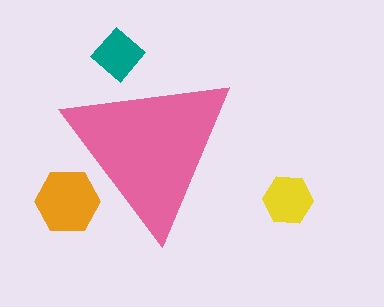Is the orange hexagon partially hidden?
Yes, the orange hexagon is partially hidden behind the pink triangle.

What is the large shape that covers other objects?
A pink triangle.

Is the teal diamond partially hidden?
Yes, the teal diamond is partially hidden behind the pink triangle.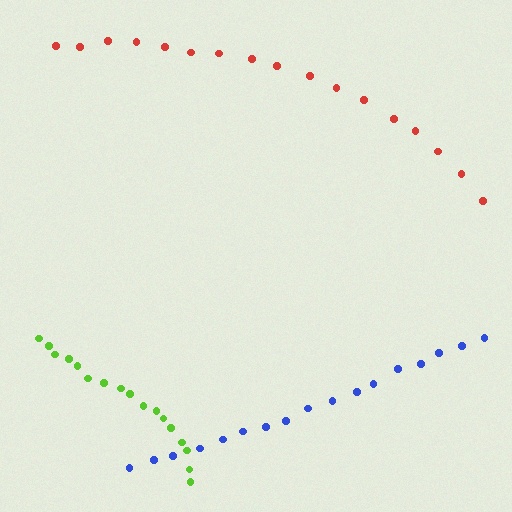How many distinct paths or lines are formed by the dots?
There are 3 distinct paths.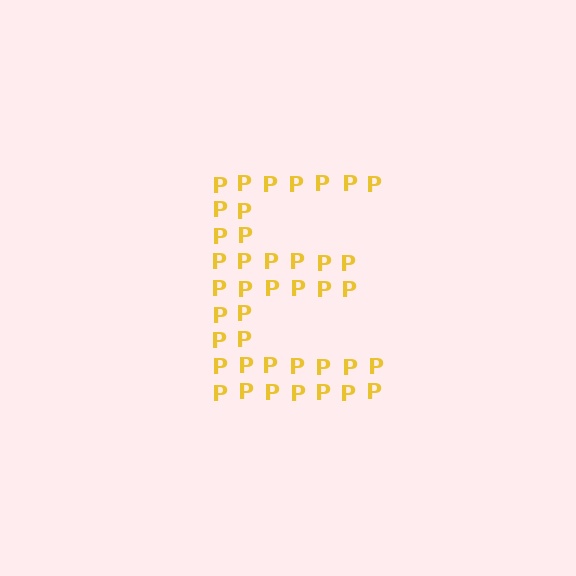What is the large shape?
The large shape is the letter E.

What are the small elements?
The small elements are letter P's.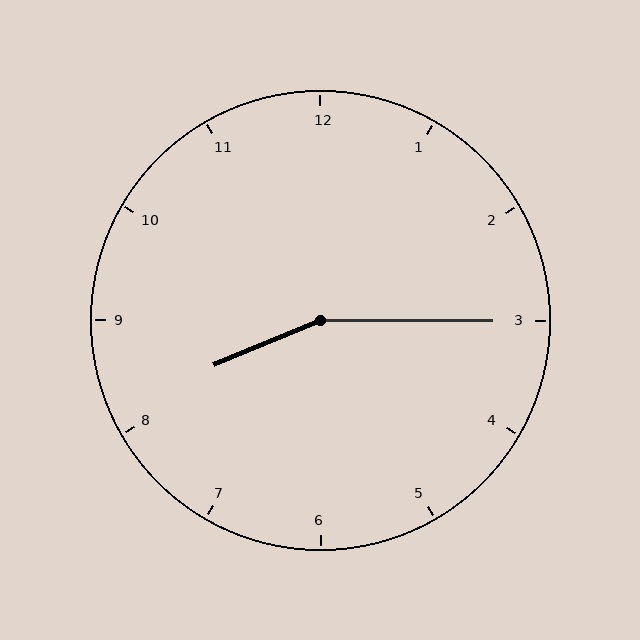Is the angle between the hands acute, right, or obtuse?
It is obtuse.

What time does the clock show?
8:15.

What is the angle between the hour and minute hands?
Approximately 158 degrees.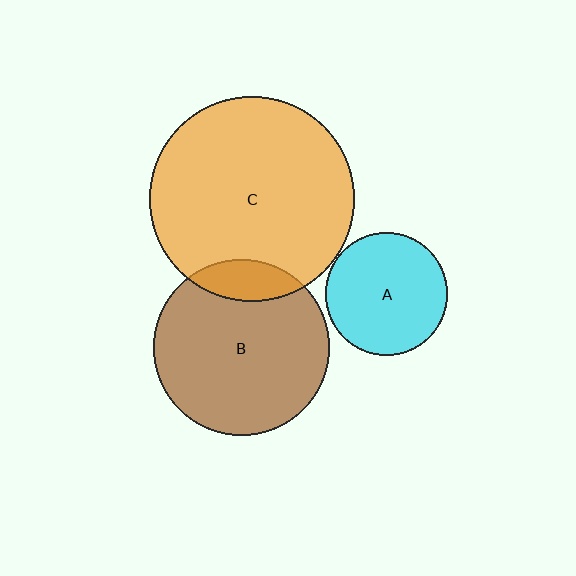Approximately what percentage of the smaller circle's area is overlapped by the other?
Approximately 15%.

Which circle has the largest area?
Circle C (orange).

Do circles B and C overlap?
Yes.